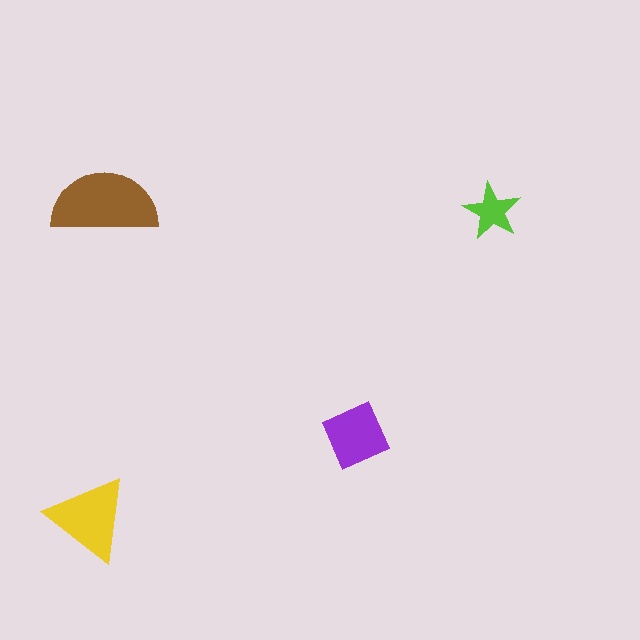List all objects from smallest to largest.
The lime star, the purple diamond, the yellow triangle, the brown semicircle.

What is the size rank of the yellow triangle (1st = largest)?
2nd.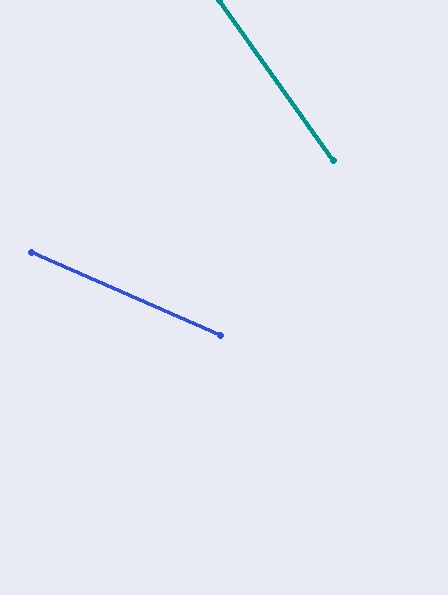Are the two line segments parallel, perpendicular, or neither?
Neither parallel nor perpendicular — they differ by about 31°.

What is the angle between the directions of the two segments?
Approximately 31 degrees.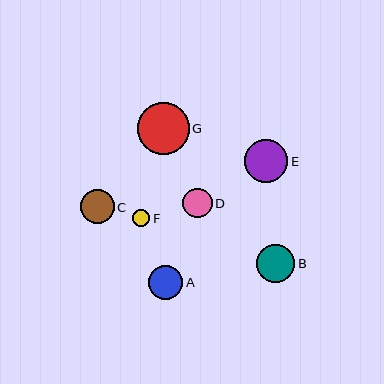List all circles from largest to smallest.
From largest to smallest: G, E, B, A, C, D, F.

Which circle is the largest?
Circle G is the largest with a size of approximately 52 pixels.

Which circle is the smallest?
Circle F is the smallest with a size of approximately 17 pixels.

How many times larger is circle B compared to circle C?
Circle B is approximately 1.1 times the size of circle C.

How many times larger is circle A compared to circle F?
Circle A is approximately 2.0 times the size of circle F.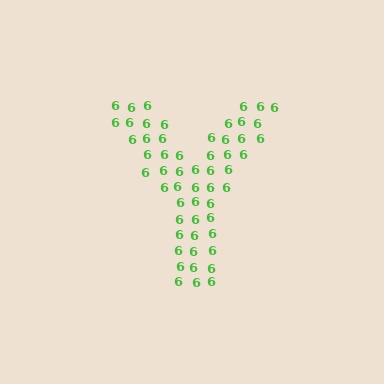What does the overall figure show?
The overall figure shows the letter Y.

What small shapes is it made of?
It is made of small digit 6's.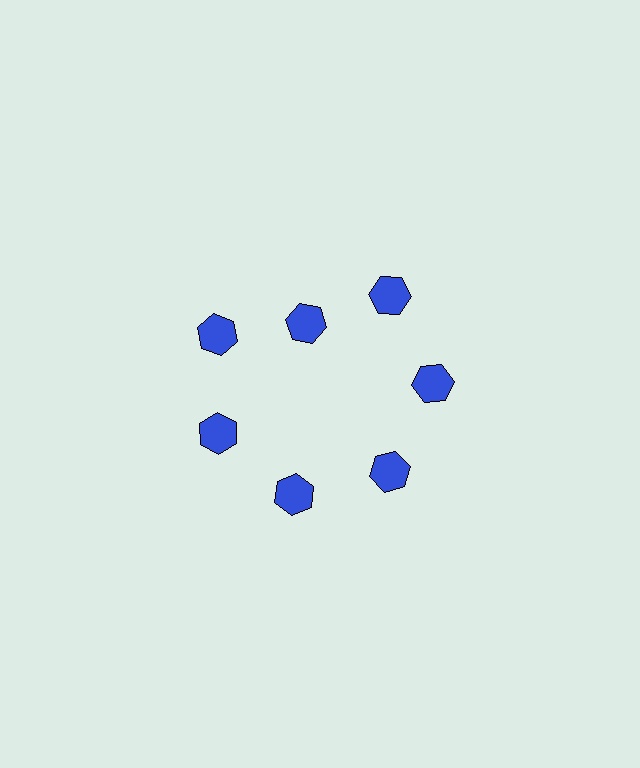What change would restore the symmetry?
The symmetry would be restored by moving it outward, back onto the ring so that all 7 hexagons sit at equal angles and equal distance from the center.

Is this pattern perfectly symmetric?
No. The 7 blue hexagons are arranged in a ring, but one element near the 12 o'clock position is pulled inward toward the center, breaking the 7-fold rotational symmetry.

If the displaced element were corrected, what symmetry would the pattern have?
It would have 7-fold rotational symmetry — the pattern would map onto itself every 51 degrees.